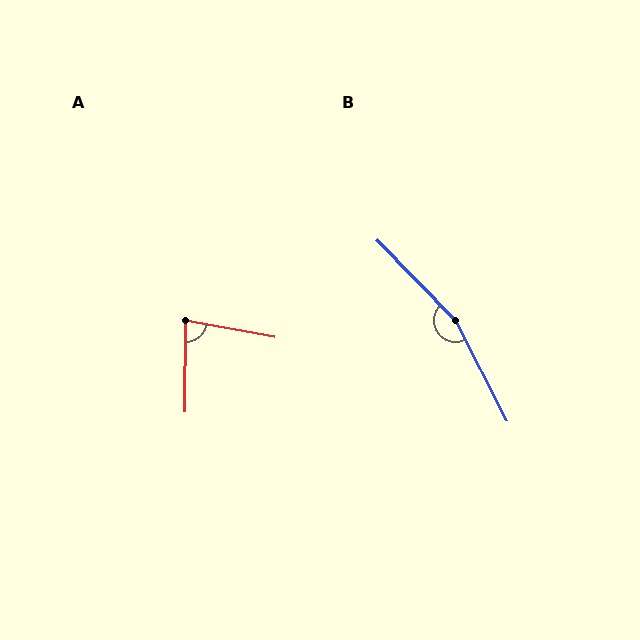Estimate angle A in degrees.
Approximately 80 degrees.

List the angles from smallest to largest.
A (80°), B (163°).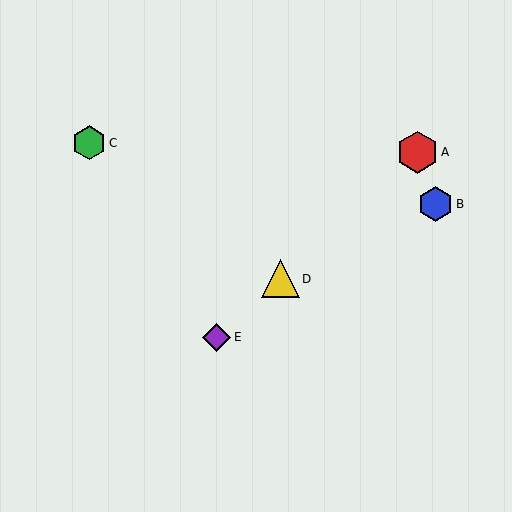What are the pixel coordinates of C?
Object C is at (89, 143).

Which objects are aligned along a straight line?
Objects A, D, E are aligned along a straight line.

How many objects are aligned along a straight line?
3 objects (A, D, E) are aligned along a straight line.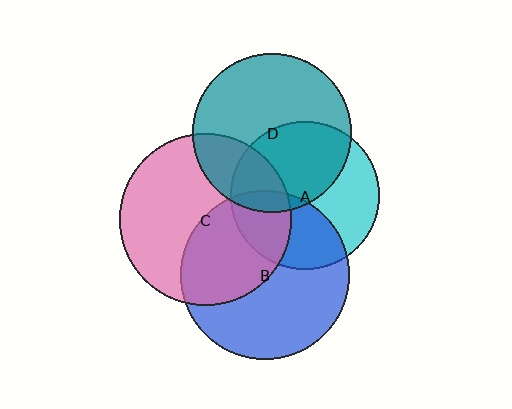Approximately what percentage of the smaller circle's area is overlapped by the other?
Approximately 30%.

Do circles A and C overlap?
Yes.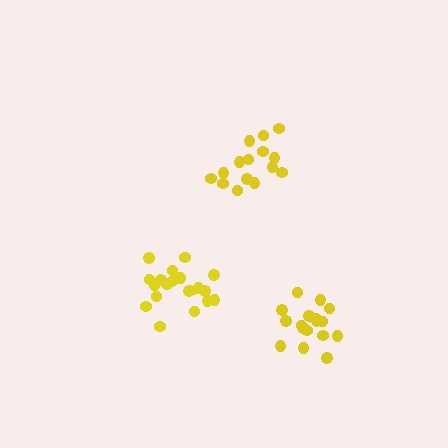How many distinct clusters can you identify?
There are 3 distinct clusters.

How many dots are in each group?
Group 1: 15 dots, Group 2: 17 dots, Group 3: 21 dots (53 total).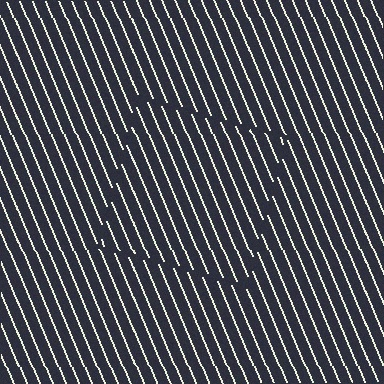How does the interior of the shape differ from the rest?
The interior of the shape contains the same grating, shifted by half a period — the contour is defined by the phase discontinuity where line-ends from the inner and outer gratings abut.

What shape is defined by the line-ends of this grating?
An illusory square. The interior of the shape contains the same grating, shifted by half a period — the contour is defined by the phase discontinuity where line-ends from the inner and outer gratings abut.